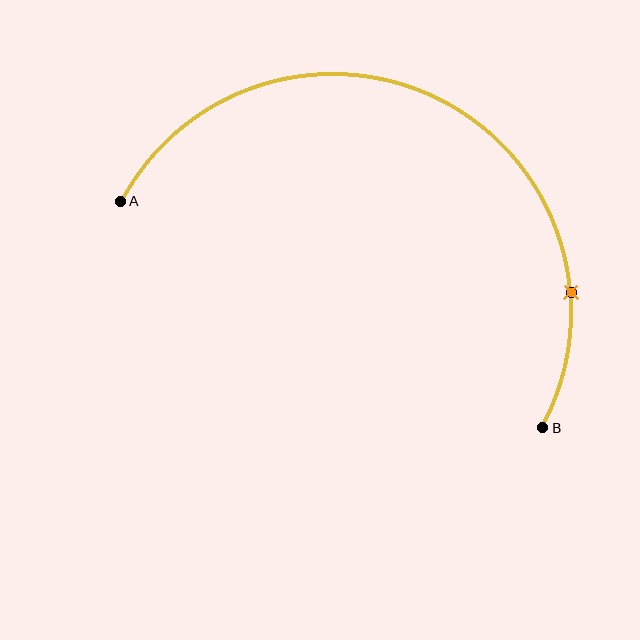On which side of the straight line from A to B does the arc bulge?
The arc bulges above the straight line connecting A and B.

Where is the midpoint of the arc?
The arc midpoint is the point on the curve farthest from the straight line joining A and B. It sits above that line.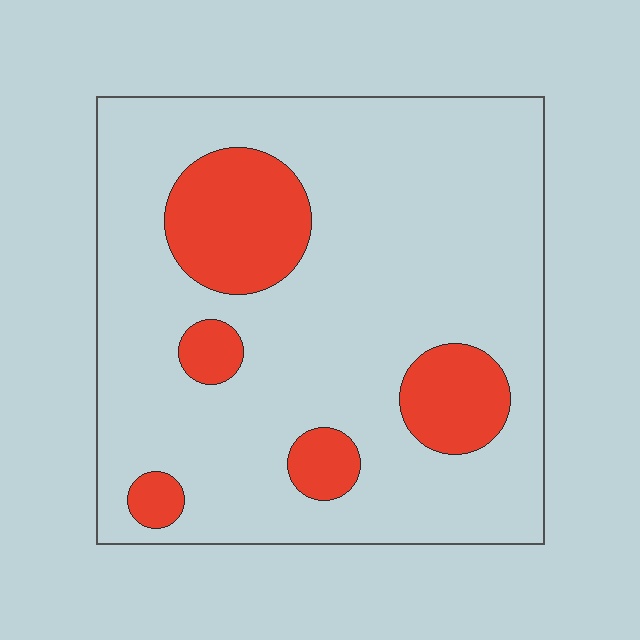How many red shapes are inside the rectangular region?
5.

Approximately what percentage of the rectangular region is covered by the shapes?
Approximately 20%.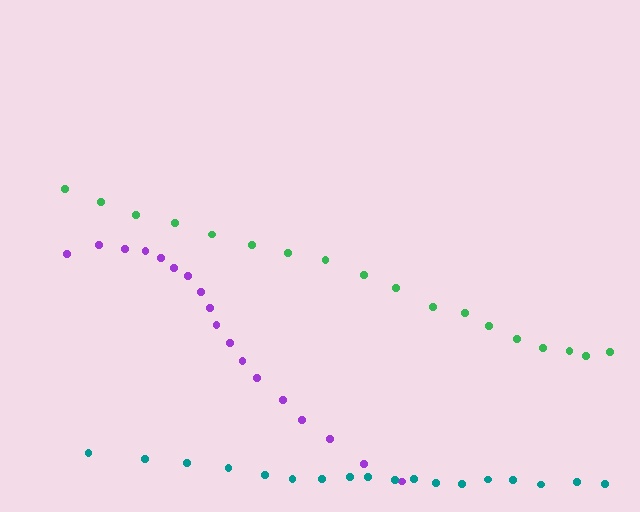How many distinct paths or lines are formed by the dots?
There are 3 distinct paths.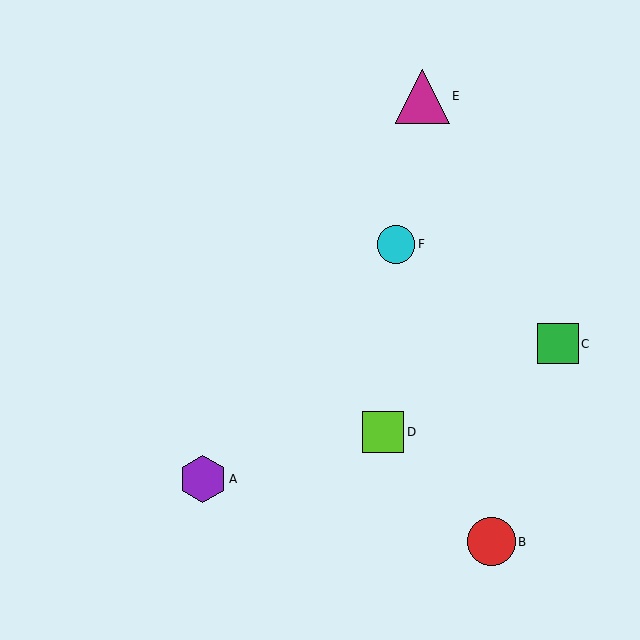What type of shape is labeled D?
Shape D is a lime square.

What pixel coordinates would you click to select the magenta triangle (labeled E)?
Click at (422, 96) to select the magenta triangle E.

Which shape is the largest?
The magenta triangle (labeled E) is the largest.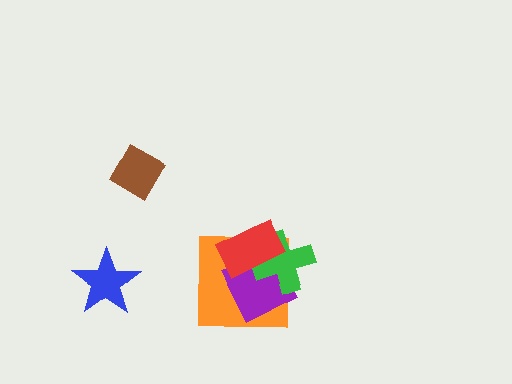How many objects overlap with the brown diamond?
0 objects overlap with the brown diamond.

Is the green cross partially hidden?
Yes, it is partially covered by another shape.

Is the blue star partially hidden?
No, no other shape covers it.